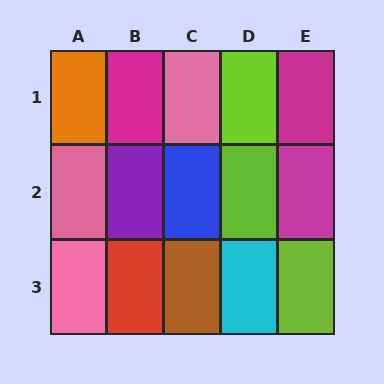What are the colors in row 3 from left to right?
Pink, red, brown, cyan, lime.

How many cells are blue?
1 cell is blue.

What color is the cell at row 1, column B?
Magenta.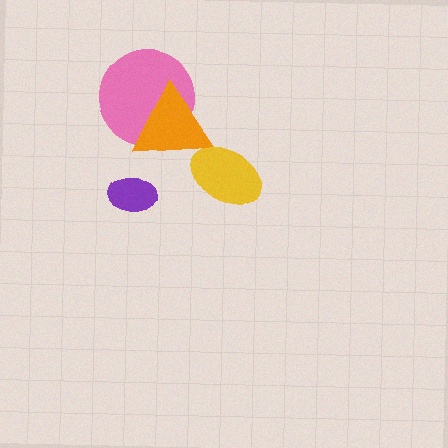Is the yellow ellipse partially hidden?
No, no other shape covers it.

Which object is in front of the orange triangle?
The yellow ellipse is in front of the orange triangle.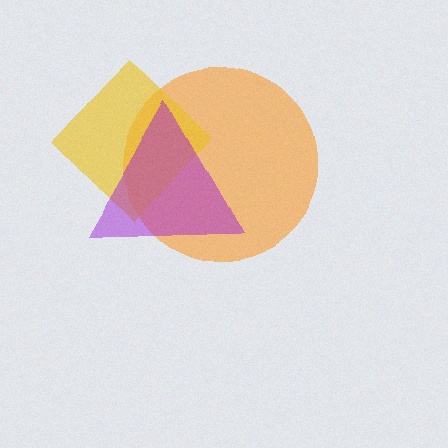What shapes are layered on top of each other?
The layered shapes are: an orange circle, a yellow diamond, a purple triangle.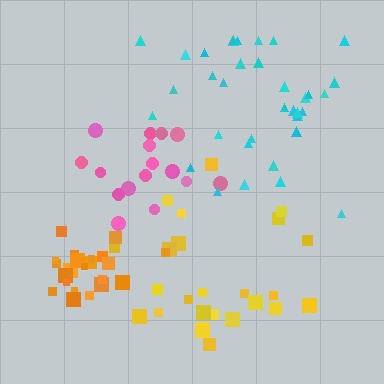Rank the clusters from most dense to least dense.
orange, yellow, pink, cyan.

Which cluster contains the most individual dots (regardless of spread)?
Cyan (35).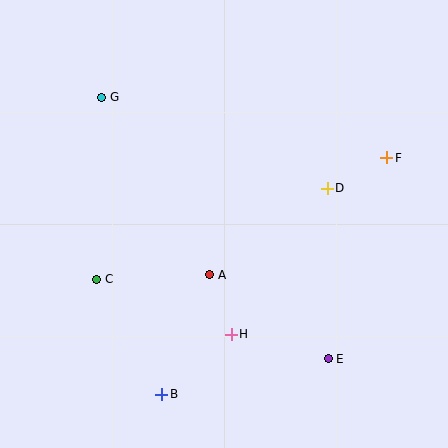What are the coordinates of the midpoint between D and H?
The midpoint between D and H is at (279, 261).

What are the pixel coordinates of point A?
Point A is at (210, 275).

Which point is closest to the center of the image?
Point A at (210, 275) is closest to the center.